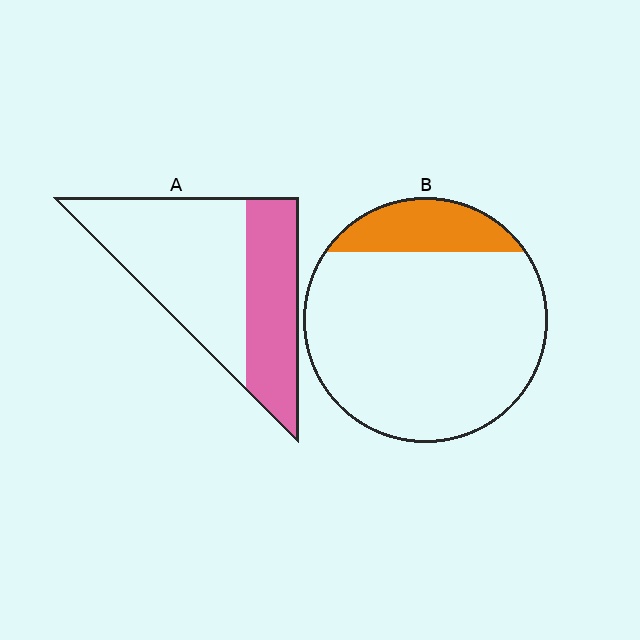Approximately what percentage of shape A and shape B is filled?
A is approximately 40% and B is approximately 15%.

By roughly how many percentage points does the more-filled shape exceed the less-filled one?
By roughly 20 percentage points (A over B).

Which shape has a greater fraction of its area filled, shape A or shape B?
Shape A.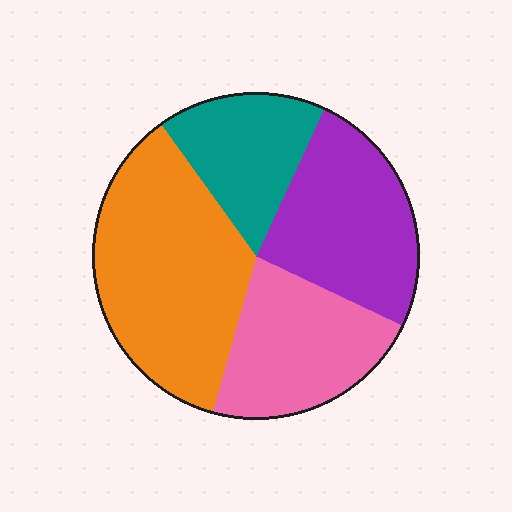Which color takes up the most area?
Orange, at roughly 35%.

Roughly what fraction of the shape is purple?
Purple takes up about one quarter (1/4) of the shape.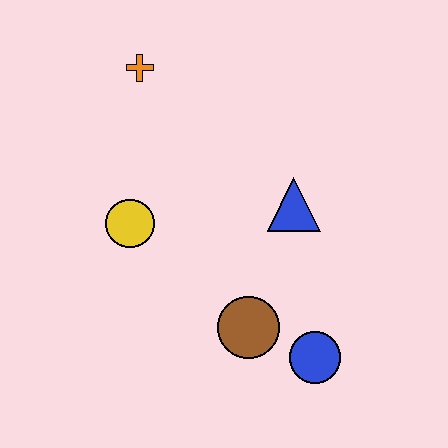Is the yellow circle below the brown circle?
No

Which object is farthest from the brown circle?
The orange cross is farthest from the brown circle.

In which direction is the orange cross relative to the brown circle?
The orange cross is above the brown circle.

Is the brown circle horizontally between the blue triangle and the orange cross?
Yes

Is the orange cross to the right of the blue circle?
No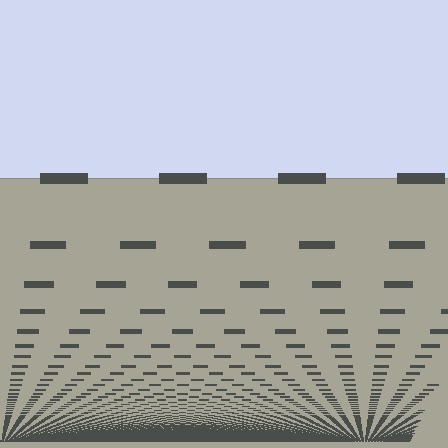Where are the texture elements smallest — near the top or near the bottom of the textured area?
Near the bottom.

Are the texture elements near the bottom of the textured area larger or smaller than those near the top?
Smaller. The gradient is inverted — elements near the bottom are smaller and denser.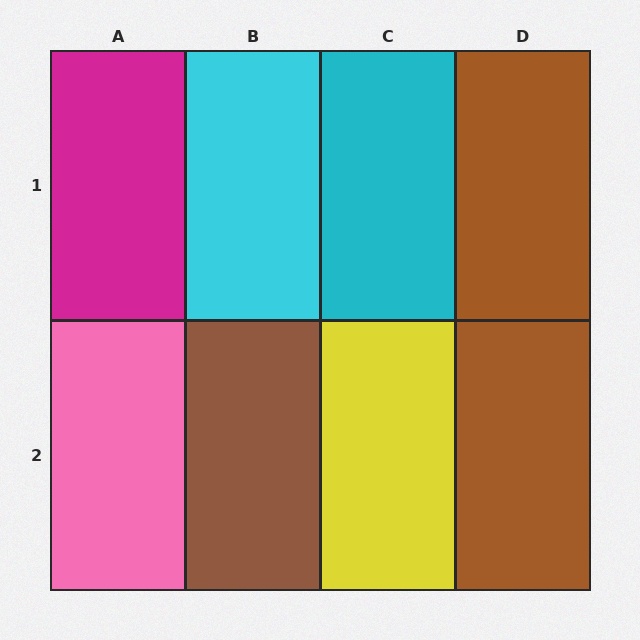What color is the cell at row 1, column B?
Cyan.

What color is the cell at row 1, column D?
Brown.